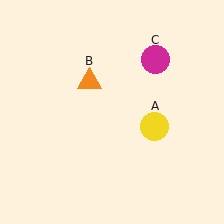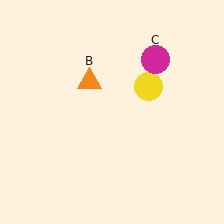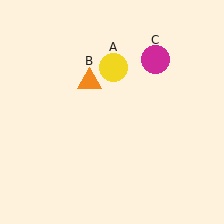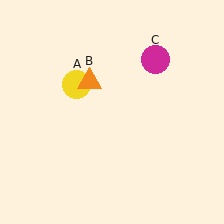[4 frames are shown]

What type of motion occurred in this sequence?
The yellow circle (object A) rotated counterclockwise around the center of the scene.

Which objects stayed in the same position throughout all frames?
Orange triangle (object B) and magenta circle (object C) remained stationary.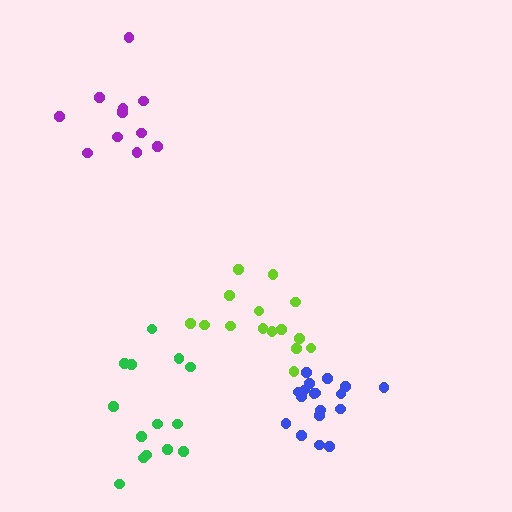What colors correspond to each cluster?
The clusters are colored: green, lime, purple, blue.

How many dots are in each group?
Group 1: 14 dots, Group 2: 15 dots, Group 3: 12 dots, Group 4: 18 dots (59 total).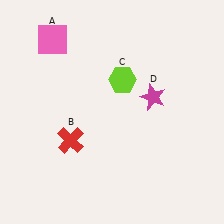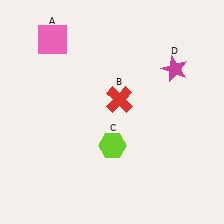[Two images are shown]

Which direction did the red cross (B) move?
The red cross (B) moved right.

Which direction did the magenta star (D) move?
The magenta star (D) moved up.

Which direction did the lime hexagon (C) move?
The lime hexagon (C) moved down.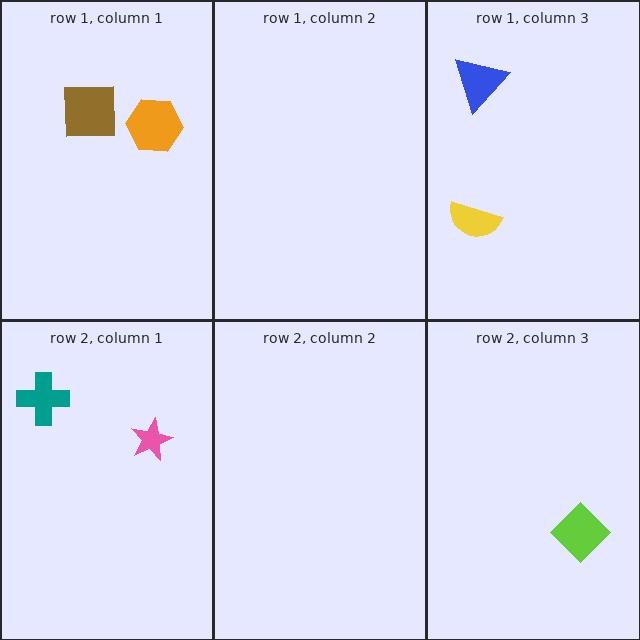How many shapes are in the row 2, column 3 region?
1.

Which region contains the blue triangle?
The row 1, column 3 region.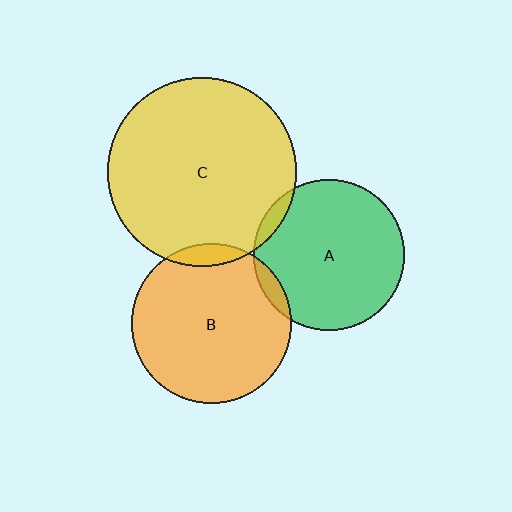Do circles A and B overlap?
Yes.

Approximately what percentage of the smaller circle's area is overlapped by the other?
Approximately 5%.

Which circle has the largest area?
Circle C (yellow).